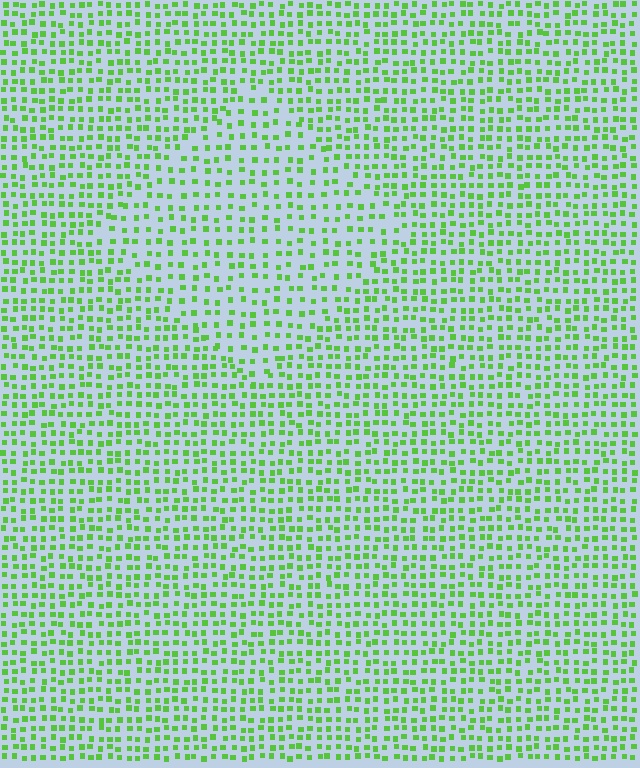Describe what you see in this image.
The image contains small lime elements arranged at two different densities. A diamond-shaped region is visible where the elements are less densely packed than the surrounding area.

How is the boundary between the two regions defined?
The boundary is defined by a change in element density (approximately 1.5x ratio). All elements are the same color, size, and shape.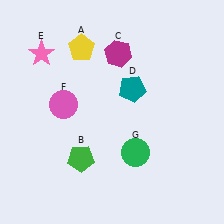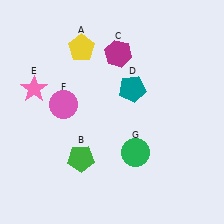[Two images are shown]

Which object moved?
The pink star (E) moved down.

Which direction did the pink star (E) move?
The pink star (E) moved down.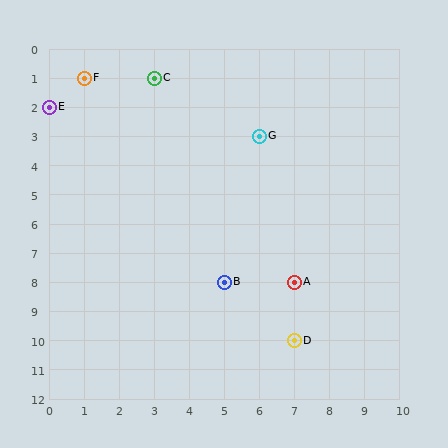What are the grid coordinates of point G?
Point G is at grid coordinates (6, 3).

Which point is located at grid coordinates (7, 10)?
Point D is at (7, 10).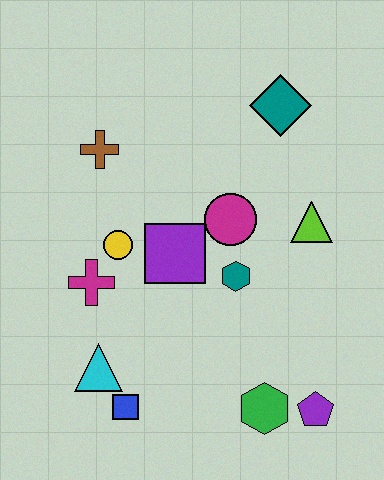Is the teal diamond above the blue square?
Yes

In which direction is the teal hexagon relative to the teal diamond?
The teal hexagon is below the teal diamond.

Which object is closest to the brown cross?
The yellow circle is closest to the brown cross.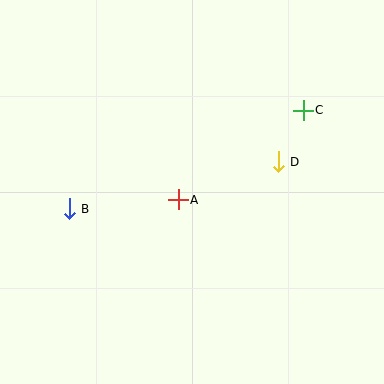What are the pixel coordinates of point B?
Point B is at (69, 209).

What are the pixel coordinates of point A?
Point A is at (178, 200).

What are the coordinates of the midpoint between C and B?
The midpoint between C and B is at (186, 159).